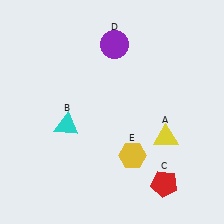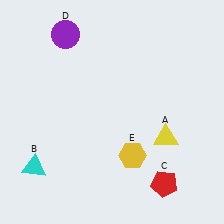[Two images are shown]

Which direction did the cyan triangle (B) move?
The cyan triangle (B) moved down.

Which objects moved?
The objects that moved are: the cyan triangle (B), the purple circle (D).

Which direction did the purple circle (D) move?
The purple circle (D) moved left.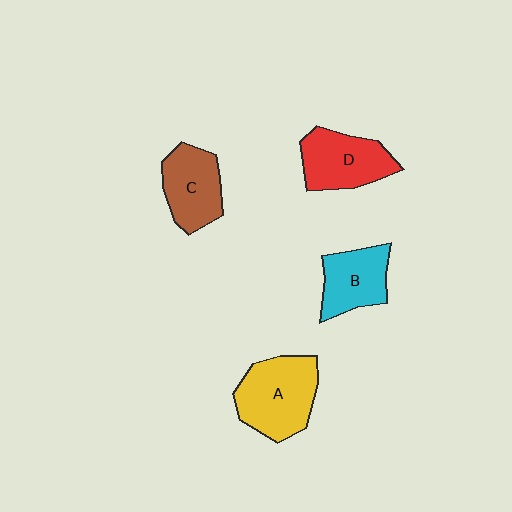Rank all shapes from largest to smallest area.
From largest to smallest: A (yellow), D (red), C (brown), B (cyan).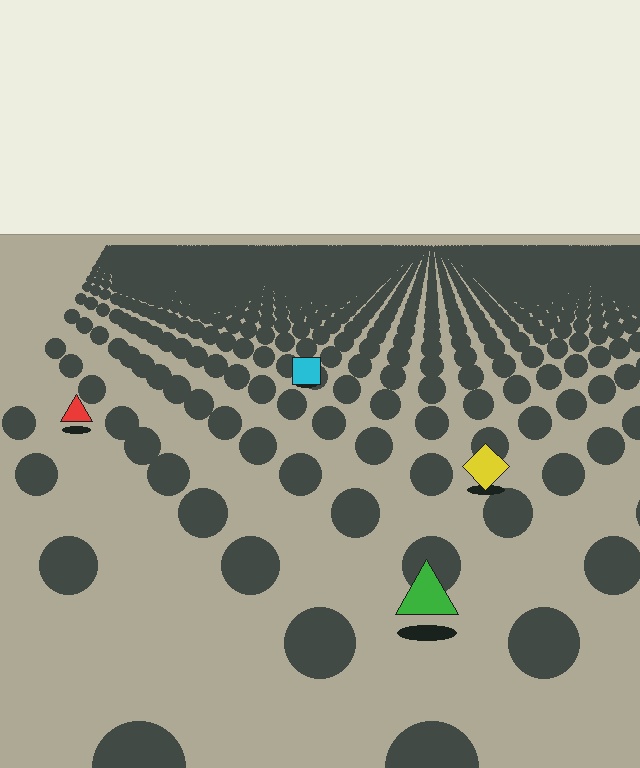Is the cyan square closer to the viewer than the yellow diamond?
No. The yellow diamond is closer — you can tell from the texture gradient: the ground texture is coarser near it.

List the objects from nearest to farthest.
From nearest to farthest: the green triangle, the yellow diamond, the red triangle, the cyan square.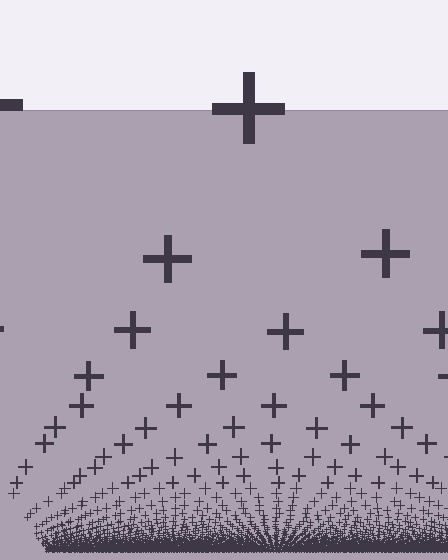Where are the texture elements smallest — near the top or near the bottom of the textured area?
Near the bottom.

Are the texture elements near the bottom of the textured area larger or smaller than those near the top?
Smaller. The gradient is inverted — elements near the bottom are smaller and denser.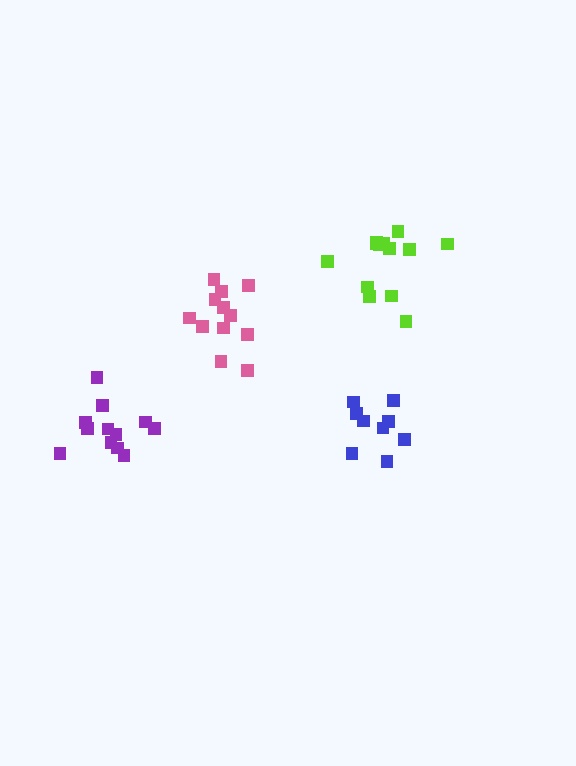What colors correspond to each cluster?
The clusters are colored: purple, lime, blue, pink.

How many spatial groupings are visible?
There are 4 spatial groupings.